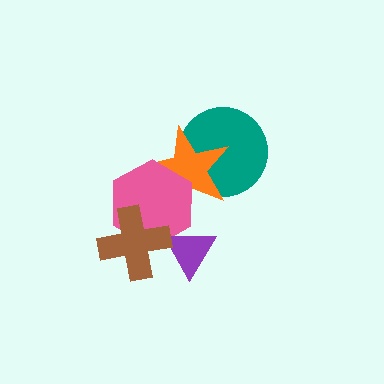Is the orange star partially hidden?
Yes, it is partially covered by another shape.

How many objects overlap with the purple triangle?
2 objects overlap with the purple triangle.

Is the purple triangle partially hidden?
Yes, it is partially covered by another shape.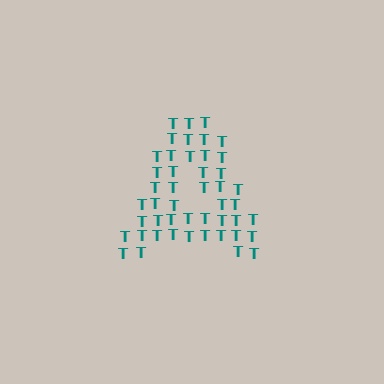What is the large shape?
The large shape is the letter A.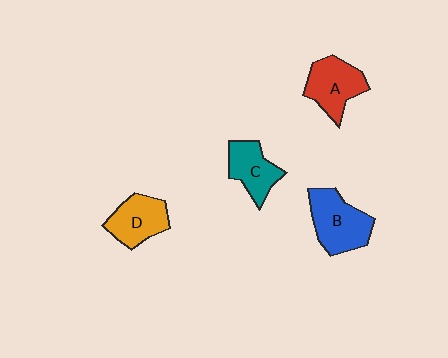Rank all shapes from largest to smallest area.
From largest to smallest: B (blue), A (red), D (orange), C (teal).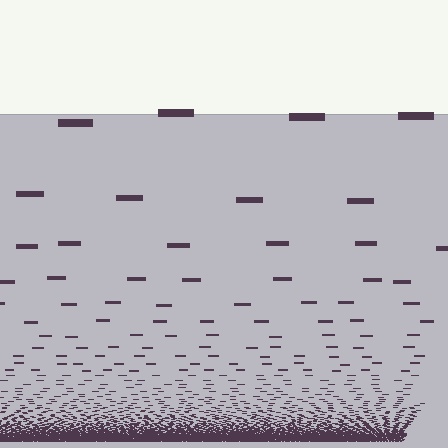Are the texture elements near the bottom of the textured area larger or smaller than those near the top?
Smaller. The gradient is inverted — elements near the bottom are smaller and denser.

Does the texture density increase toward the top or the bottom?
Density increases toward the bottom.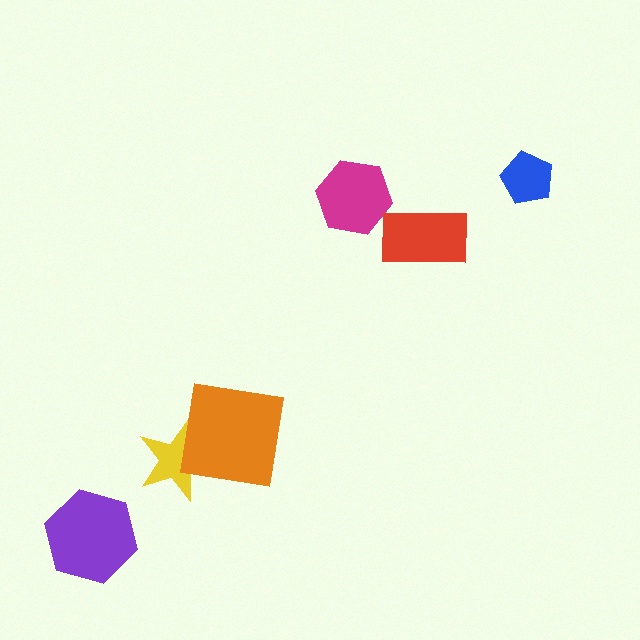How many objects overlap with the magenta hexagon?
0 objects overlap with the magenta hexagon.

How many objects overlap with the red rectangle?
0 objects overlap with the red rectangle.